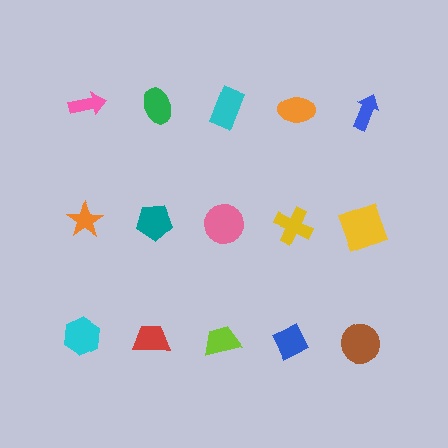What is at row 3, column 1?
A cyan hexagon.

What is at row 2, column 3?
A pink circle.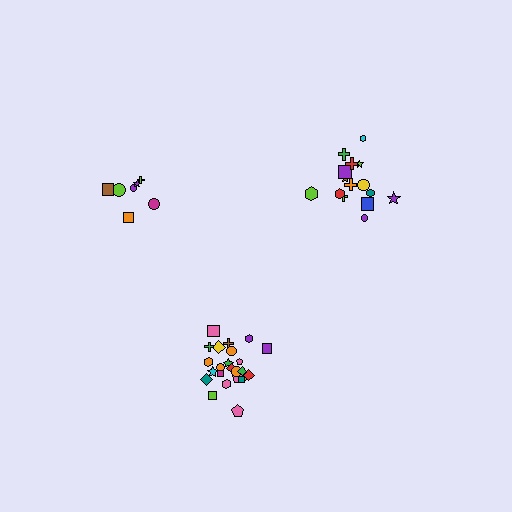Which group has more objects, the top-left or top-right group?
The top-right group.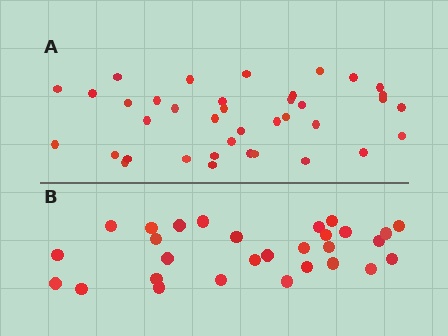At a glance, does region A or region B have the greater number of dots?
Region A (the top region) has more dots.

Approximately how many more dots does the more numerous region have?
Region A has roughly 8 or so more dots than region B.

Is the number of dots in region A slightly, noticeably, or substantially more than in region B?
Region A has noticeably more, but not dramatically so. The ratio is roughly 1.3 to 1.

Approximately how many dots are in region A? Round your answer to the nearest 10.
About 40 dots. (The exact count is 38, which rounds to 40.)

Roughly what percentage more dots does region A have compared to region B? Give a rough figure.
About 30% more.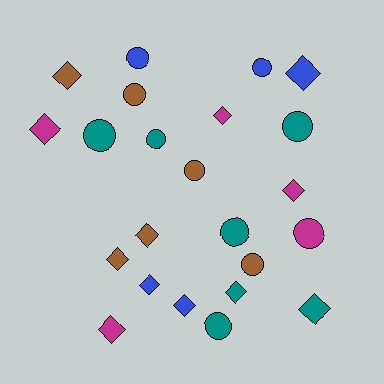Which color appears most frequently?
Teal, with 7 objects.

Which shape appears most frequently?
Diamond, with 12 objects.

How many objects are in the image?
There are 23 objects.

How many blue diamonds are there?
There are 3 blue diamonds.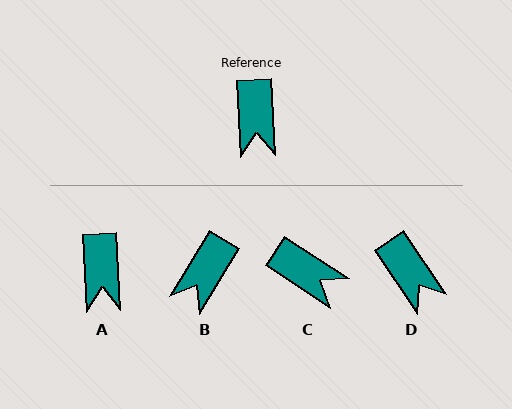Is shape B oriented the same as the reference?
No, it is off by about 34 degrees.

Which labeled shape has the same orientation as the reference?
A.